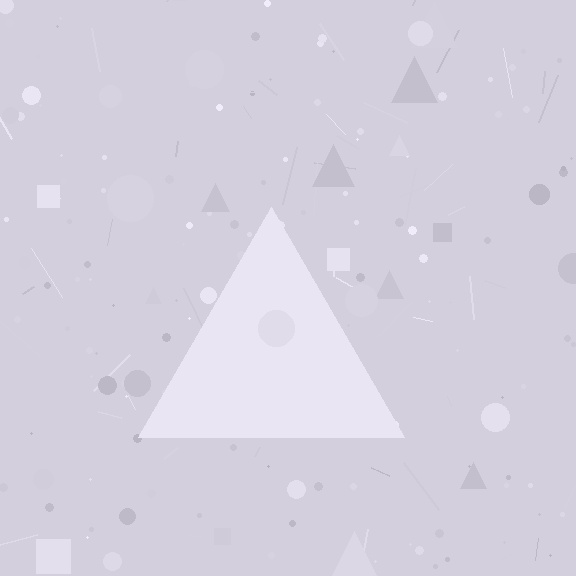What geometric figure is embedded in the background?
A triangle is embedded in the background.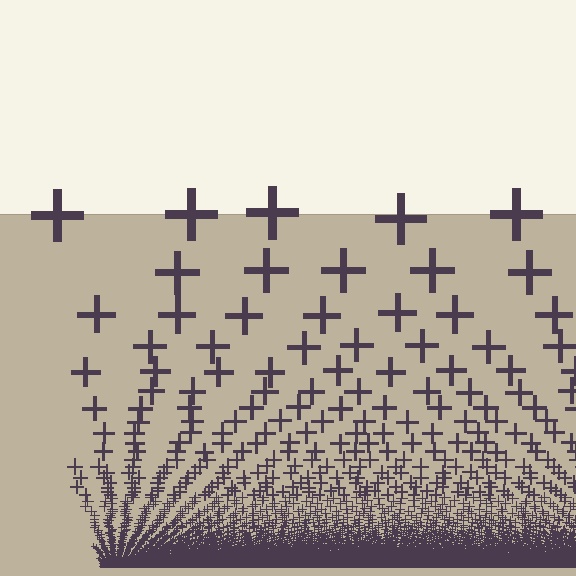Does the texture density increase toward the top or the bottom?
Density increases toward the bottom.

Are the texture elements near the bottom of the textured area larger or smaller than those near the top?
Smaller. The gradient is inverted — elements near the bottom are smaller and denser.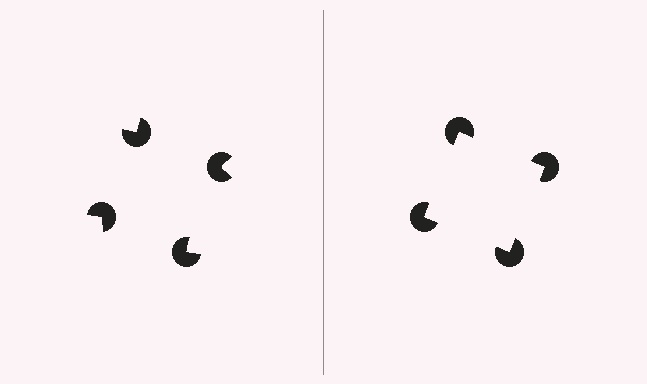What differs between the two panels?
The pac-man discs are positioned identically on both sides; only the wedge orientations differ. On the right they align to a square; on the left they are misaligned.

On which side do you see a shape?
An illusory square appears on the right side. On the left side the wedge cuts are rotated, so no coherent shape forms.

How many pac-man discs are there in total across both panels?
8 — 4 on each side.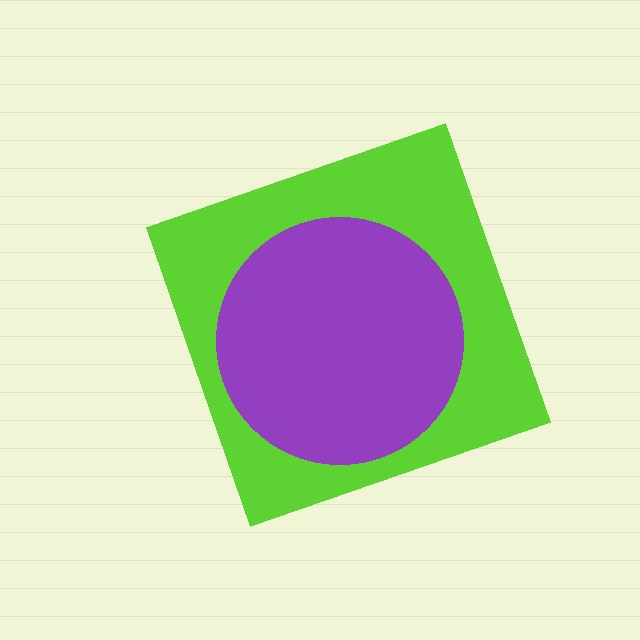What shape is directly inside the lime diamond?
The purple circle.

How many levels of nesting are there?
2.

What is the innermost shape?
The purple circle.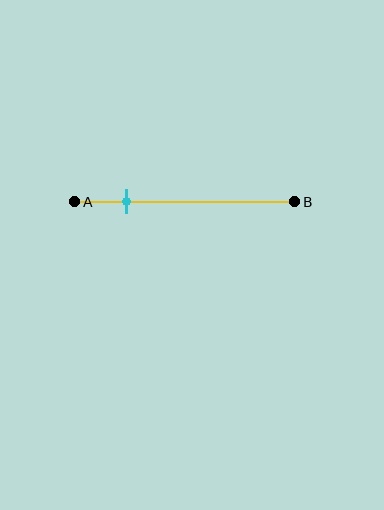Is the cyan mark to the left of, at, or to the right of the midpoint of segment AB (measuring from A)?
The cyan mark is to the left of the midpoint of segment AB.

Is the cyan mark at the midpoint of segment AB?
No, the mark is at about 25% from A, not at the 50% midpoint.